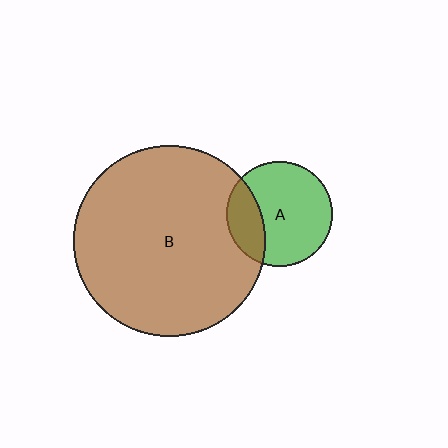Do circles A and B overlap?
Yes.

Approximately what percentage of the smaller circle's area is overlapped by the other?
Approximately 25%.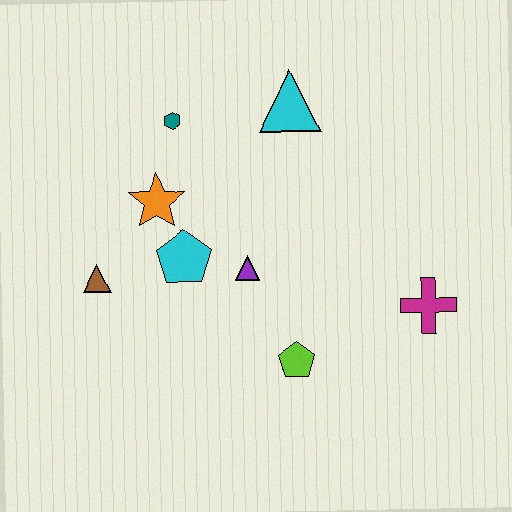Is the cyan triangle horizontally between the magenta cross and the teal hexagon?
Yes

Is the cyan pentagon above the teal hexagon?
No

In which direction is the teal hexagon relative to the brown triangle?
The teal hexagon is above the brown triangle.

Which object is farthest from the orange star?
The magenta cross is farthest from the orange star.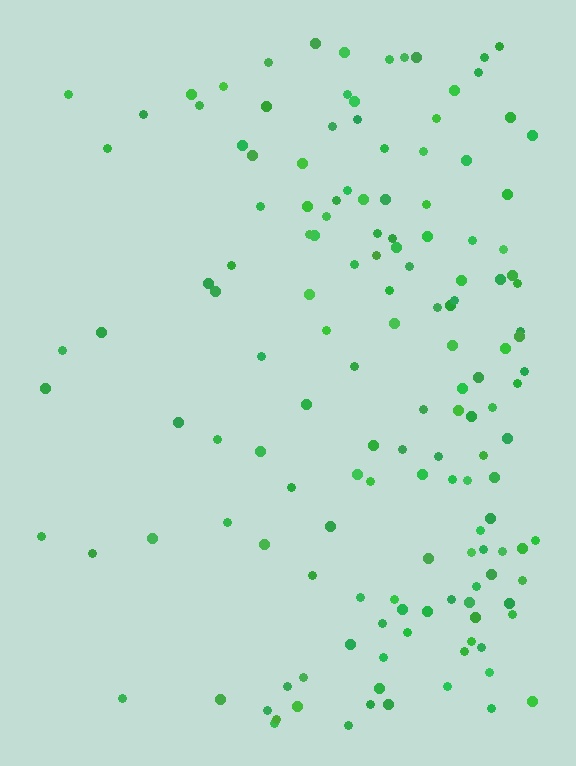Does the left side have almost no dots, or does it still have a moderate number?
Still a moderate number, just noticeably fewer than the right.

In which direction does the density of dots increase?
From left to right, with the right side densest.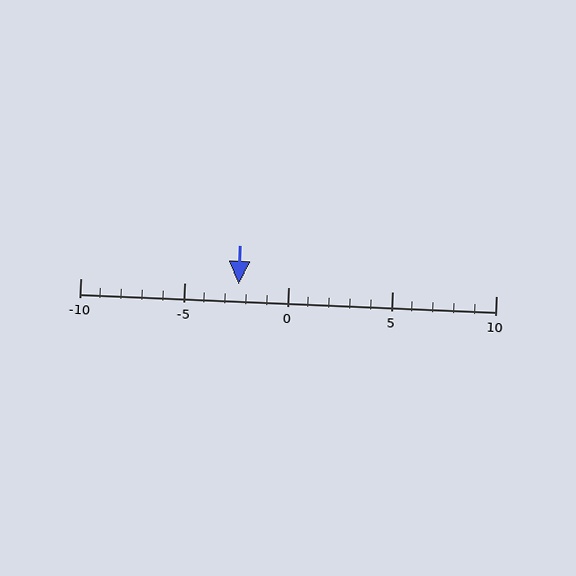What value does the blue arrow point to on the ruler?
The blue arrow points to approximately -2.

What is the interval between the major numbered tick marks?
The major tick marks are spaced 5 units apart.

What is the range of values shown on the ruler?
The ruler shows values from -10 to 10.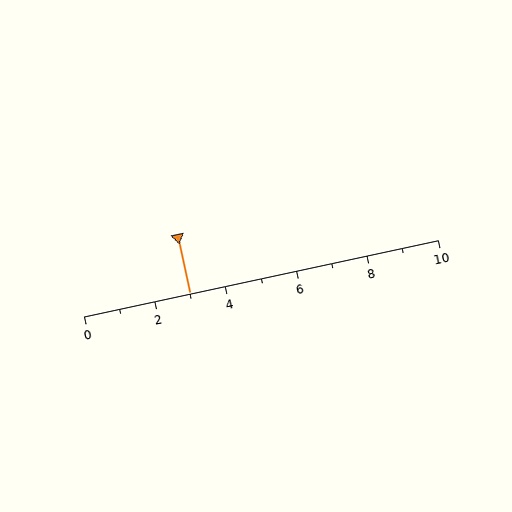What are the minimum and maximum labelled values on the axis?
The axis runs from 0 to 10.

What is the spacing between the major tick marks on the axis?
The major ticks are spaced 2 apart.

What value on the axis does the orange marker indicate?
The marker indicates approximately 3.